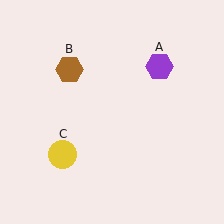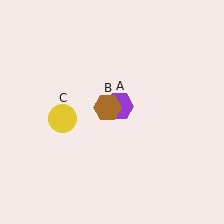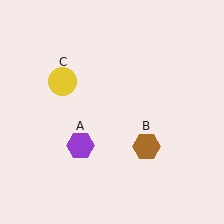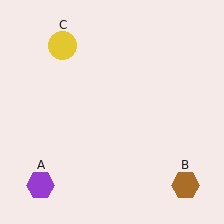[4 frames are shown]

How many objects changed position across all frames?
3 objects changed position: purple hexagon (object A), brown hexagon (object B), yellow circle (object C).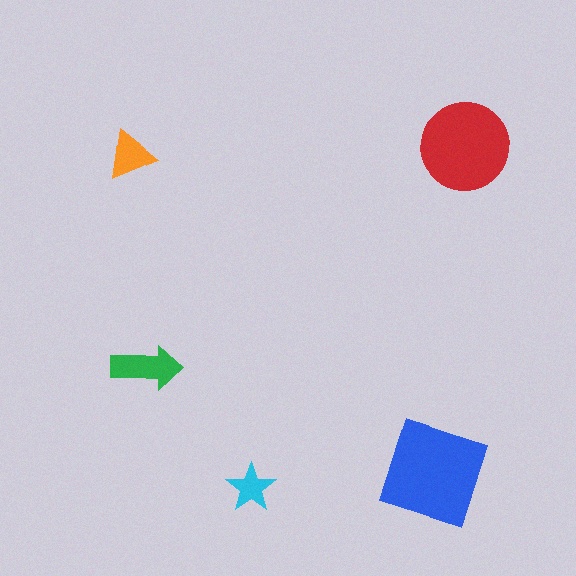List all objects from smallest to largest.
The cyan star, the orange triangle, the green arrow, the red circle, the blue square.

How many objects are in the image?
There are 5 objects in the image.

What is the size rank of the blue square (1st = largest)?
1st.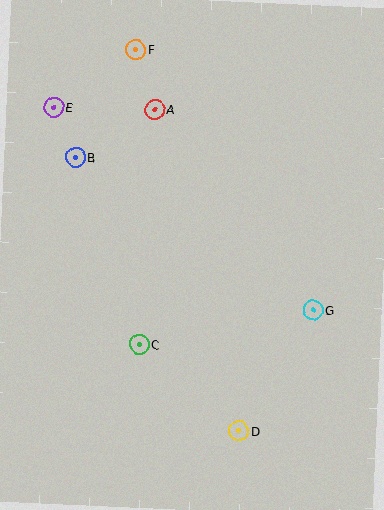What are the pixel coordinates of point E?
Point E is at (53, 107).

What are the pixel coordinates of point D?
Point D is at (239, 431).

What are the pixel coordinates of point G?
Point G is at (313, 310).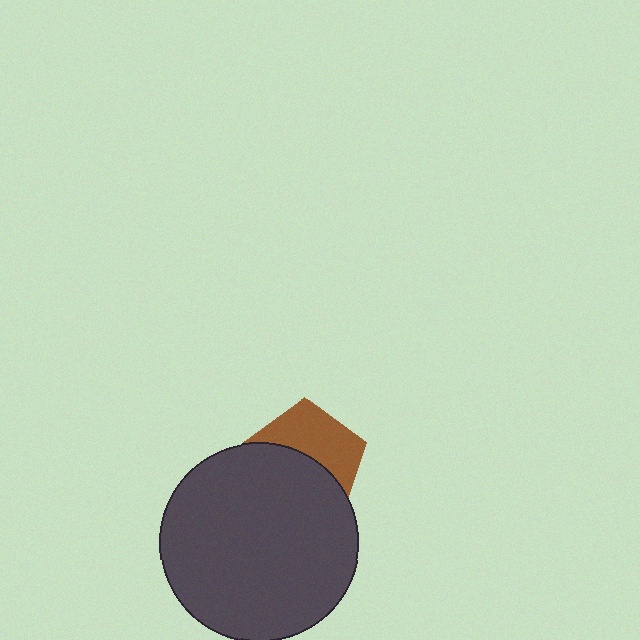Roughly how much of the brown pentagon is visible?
About half of it is visible (roughly 47%).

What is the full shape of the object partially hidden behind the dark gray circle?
The partially hidden object is a brown pentagon.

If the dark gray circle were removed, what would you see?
You would see the complete brown pentagon.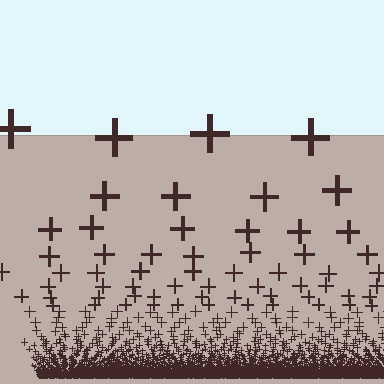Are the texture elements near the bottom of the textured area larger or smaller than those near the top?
Smaller. The gradient is inverted — elements near the bottom are smaller and denser.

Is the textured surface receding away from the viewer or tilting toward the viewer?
The surface appears to tilt toward the viewer. Texture elements get larger and sparser toward the top.